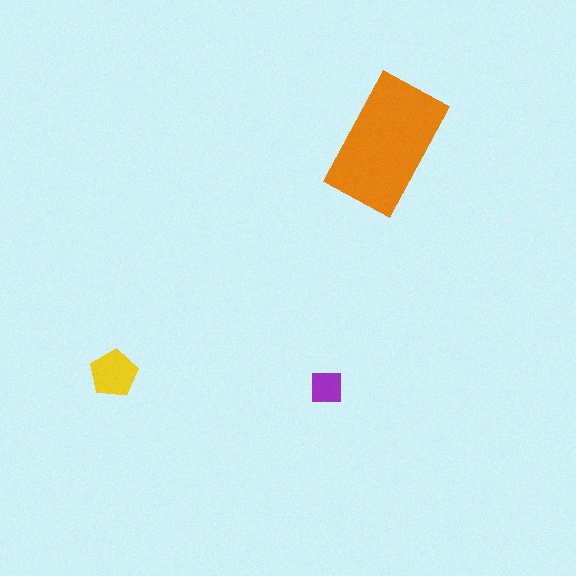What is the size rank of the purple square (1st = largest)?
3rd.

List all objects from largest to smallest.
The orange rectangle, the yellow pentagon, the purple square.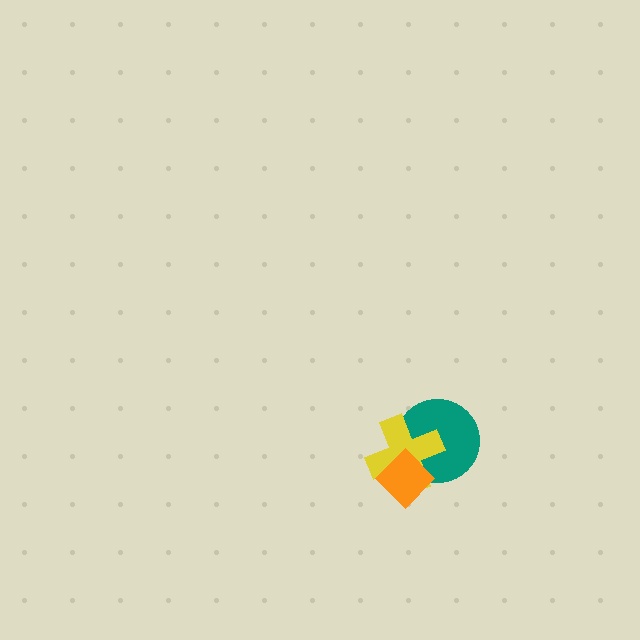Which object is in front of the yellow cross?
The orange diamond is in front of the yellow cross.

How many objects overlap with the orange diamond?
2 objects overlap with the orange diamond.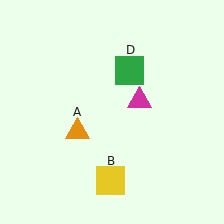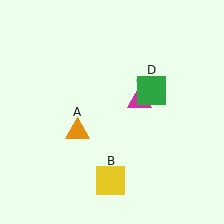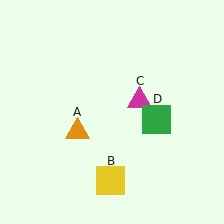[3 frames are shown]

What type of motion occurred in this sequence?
The green square (object D) rotated clockwise around the center of the scene.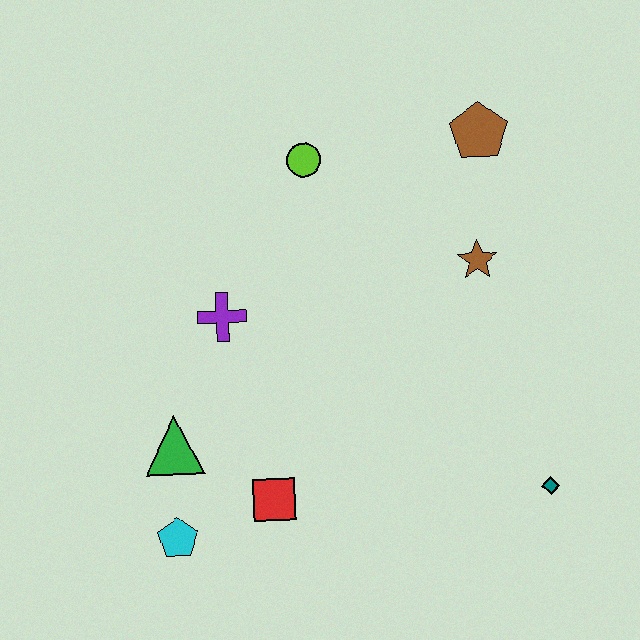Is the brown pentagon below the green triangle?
No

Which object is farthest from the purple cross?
The teal diamond is farthest from the purple cross.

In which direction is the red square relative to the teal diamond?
The red square is to the left of the teal diamond.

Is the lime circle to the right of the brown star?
No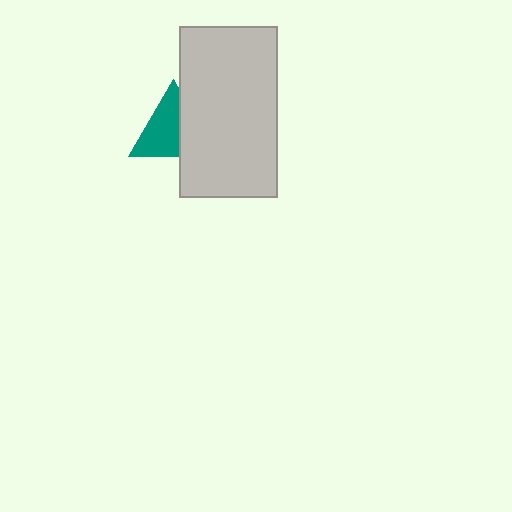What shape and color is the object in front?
The object in front is a light gray rectangle.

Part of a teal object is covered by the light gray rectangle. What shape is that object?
It is a triangle.